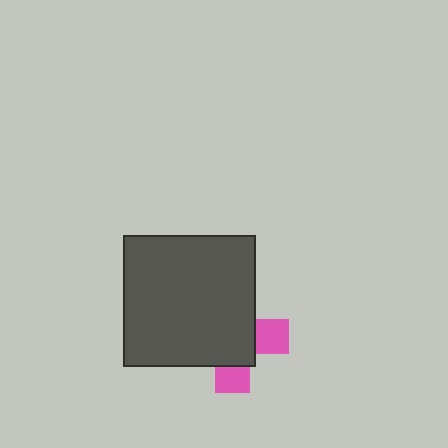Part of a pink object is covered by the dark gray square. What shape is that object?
It is a cross.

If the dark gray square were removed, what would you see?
You would see the complete pink cross.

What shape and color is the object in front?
The object in front is a dark gray square.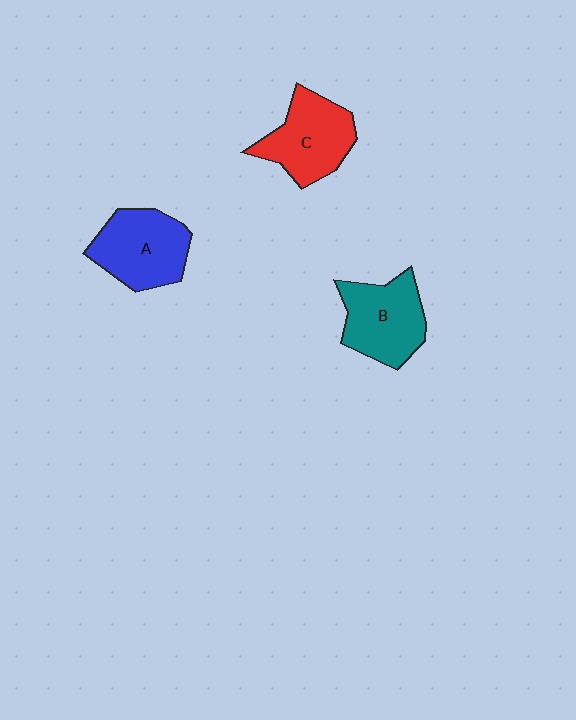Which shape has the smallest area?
Shape C (red).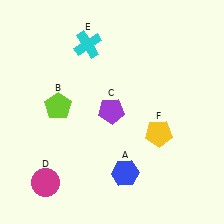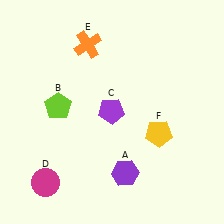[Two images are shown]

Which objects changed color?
A changed from blue to purple. E changed from cyan to orange.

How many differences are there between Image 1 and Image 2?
There are 2 differences between the two images.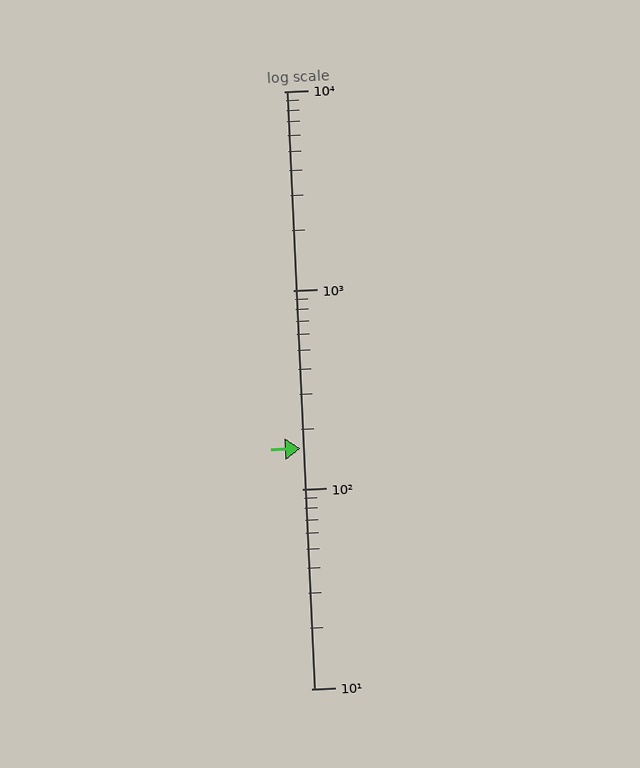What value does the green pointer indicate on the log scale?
The pointer indicates approximately 160.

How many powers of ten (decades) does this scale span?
The scale spans 3 decades, from 10 to 10000.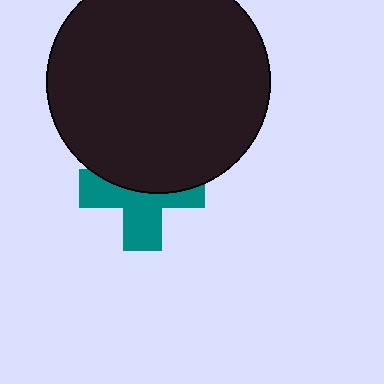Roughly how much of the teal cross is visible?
About half of it is visible (roughly 53%).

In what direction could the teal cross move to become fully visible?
The teal cross could move down. That would shift it out from behind the black circle entirely.